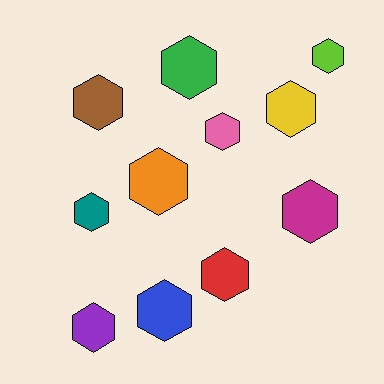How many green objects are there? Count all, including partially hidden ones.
There is 1 green object.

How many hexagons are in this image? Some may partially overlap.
There are 11 hexagons.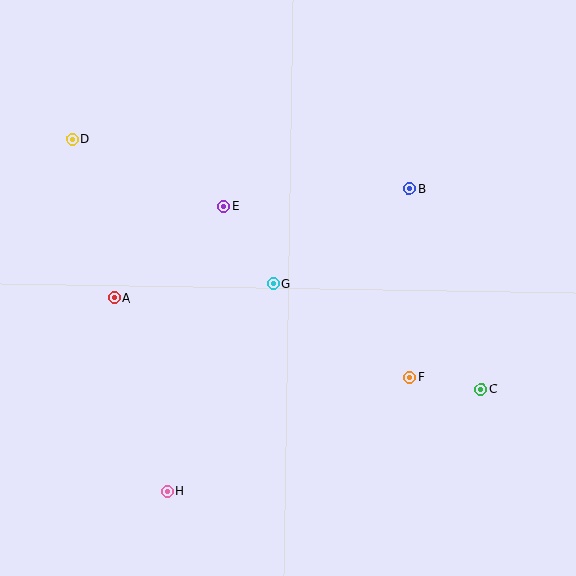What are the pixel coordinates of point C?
Point C is at (481, 389).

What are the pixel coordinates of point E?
Point E is at (224, 206).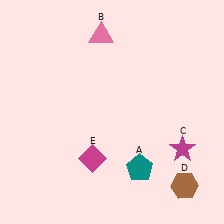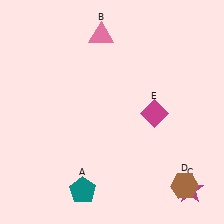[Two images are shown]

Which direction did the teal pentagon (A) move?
The teal pentagon (A) moved left.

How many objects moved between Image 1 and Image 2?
3 objects moved between the two images.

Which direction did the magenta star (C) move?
The magenta star (C) moved down.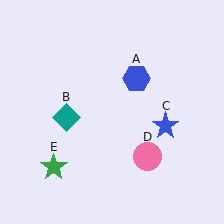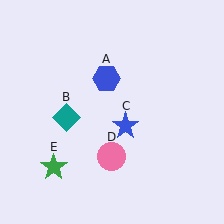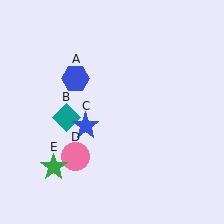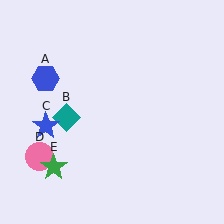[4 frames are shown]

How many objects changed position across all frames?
3 objects changed position: blue hexagon (object A), blue star (object C), pink circle (object D).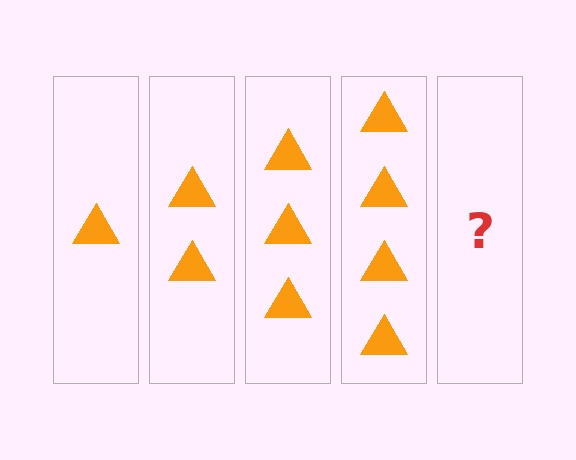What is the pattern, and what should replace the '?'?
The pattern is that each step adds one more triangle. The '?' should be 5 triangles.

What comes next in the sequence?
The next element should be 5 triangles.